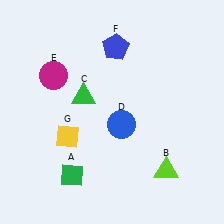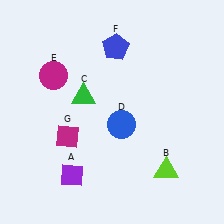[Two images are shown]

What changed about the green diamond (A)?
In Image 1, A is green. In Image 2, it changed to purple.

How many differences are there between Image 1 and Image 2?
There are 2 differences between the two images.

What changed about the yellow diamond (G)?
In Image 1, G is yellow. In Image 2, it changed to magenta.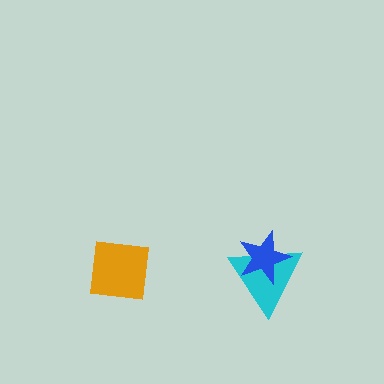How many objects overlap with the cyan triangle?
1 object overlaps with the cyan triangle.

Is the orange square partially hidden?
No, no other shape covers it.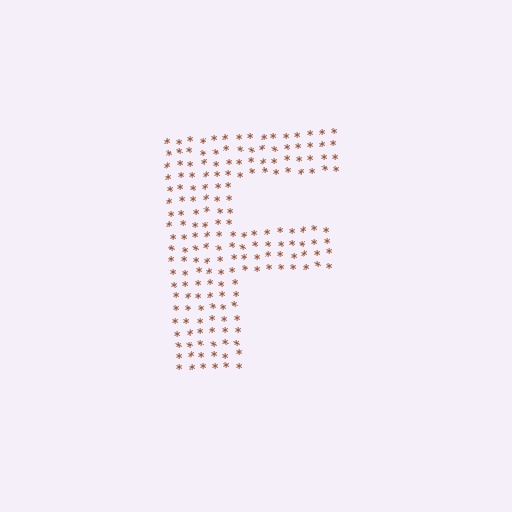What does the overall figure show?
The overall figure shows the letter F.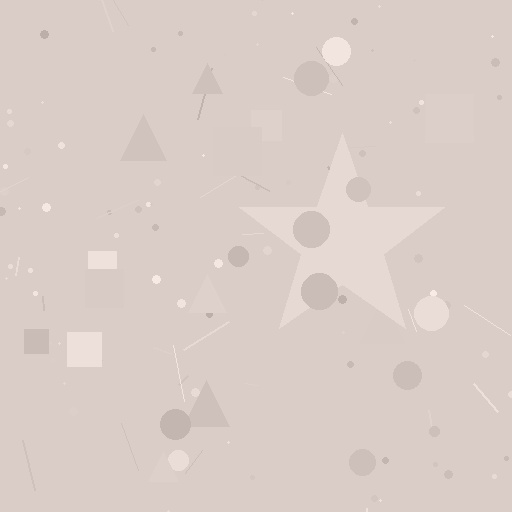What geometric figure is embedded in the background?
A star is embedded in the background.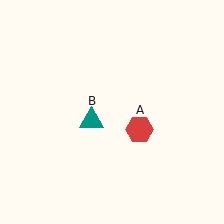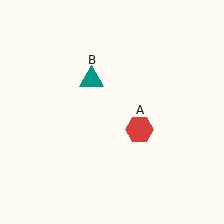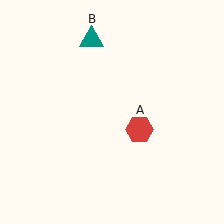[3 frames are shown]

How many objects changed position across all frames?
1 object changed position: teal triangle (object B).